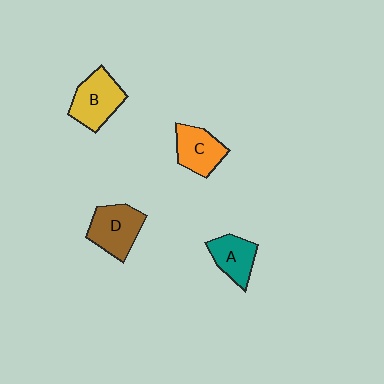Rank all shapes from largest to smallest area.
From largest to smallest: B (yellow), D (brown), C (orange), A (teal).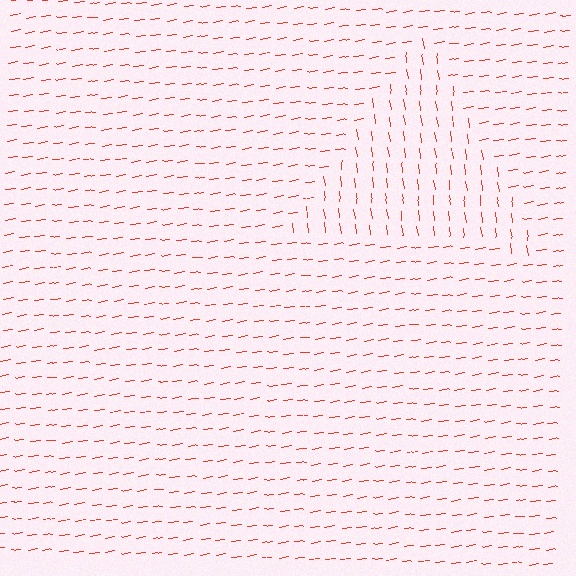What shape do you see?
I see a triangle.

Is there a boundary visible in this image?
Yes, there is a texture boundary formed by a change in line orientation.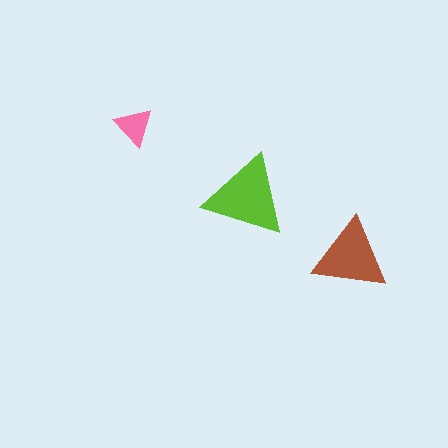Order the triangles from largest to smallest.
the lime one, the brown one, the pink one.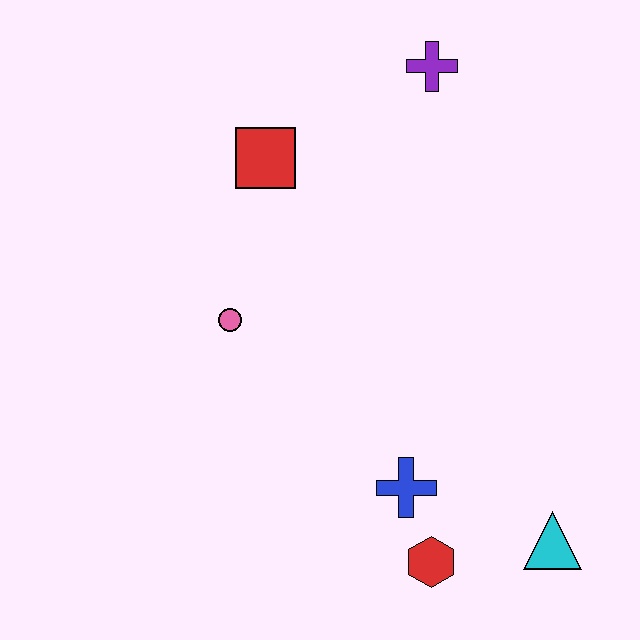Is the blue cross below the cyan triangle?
No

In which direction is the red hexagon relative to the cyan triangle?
The red hexagon is to the left of the cyan triangle.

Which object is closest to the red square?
The pink circle is closest to the red square.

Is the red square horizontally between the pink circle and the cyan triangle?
Yes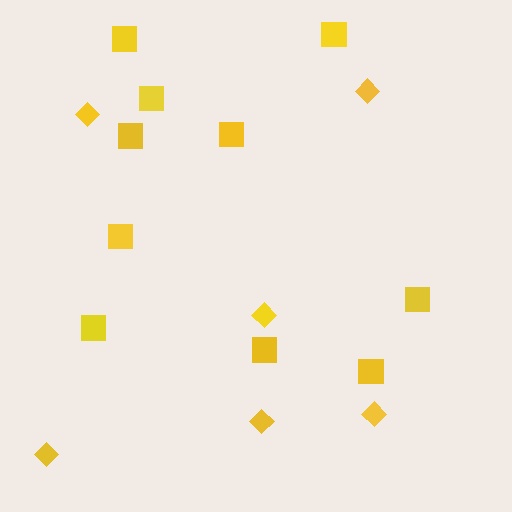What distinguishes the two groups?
There are 2 groups: one group of squares (10) and one group of diamonds (6).